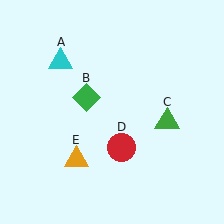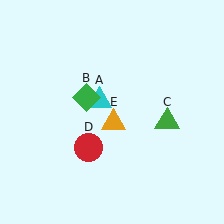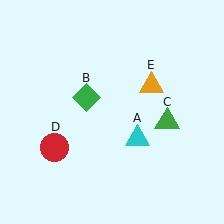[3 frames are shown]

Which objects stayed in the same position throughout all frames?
Green diamond (object B) and green triangle (object C) remained stationary.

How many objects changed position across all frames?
3 objects changed position: cyan triangle (object A), red circle (object D), orange triangle (object E).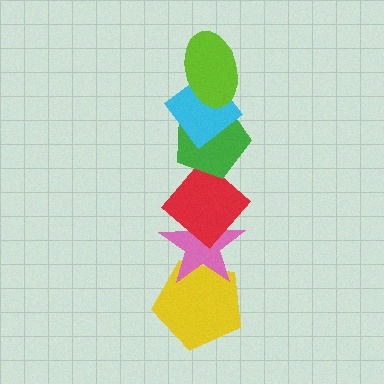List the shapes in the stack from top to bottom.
From top to bottom: the lime ellipse, the cyan diamond, the green pentagon, the red diamond, the pink star, the yellow pentagon.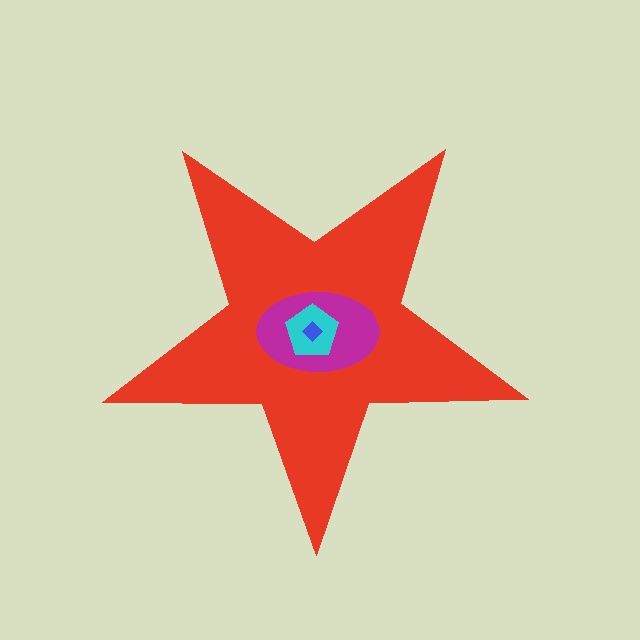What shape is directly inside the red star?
The magenta ellipse.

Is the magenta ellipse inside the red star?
Yes.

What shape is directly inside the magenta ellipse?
The cyan pentagon.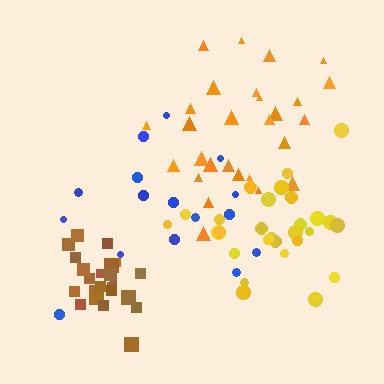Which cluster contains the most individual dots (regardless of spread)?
Yellow (29).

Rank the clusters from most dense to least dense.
brown, yellow, orange, blue.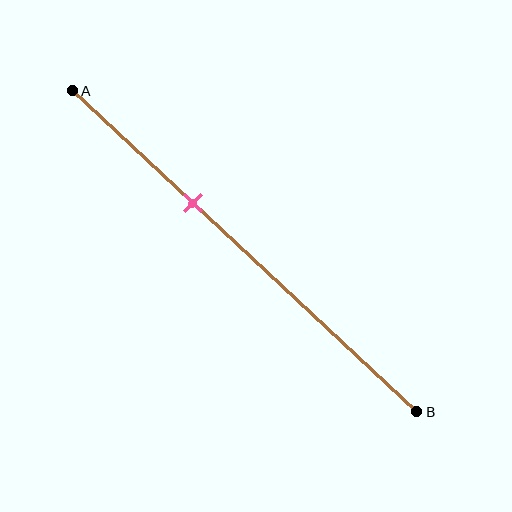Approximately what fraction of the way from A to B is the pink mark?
The pink mark is approximately 35% of the way from A to B.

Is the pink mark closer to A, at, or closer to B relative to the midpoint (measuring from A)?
The pink mark is closer to point A than the midpoint of segment AB.